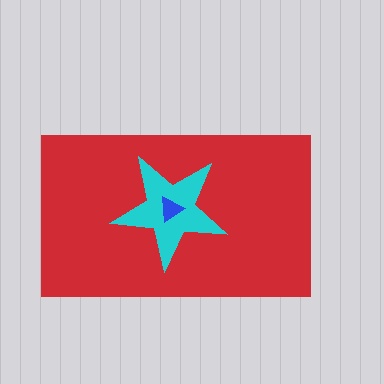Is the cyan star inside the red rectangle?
Yes.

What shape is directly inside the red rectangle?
The cyan star.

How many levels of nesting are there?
3.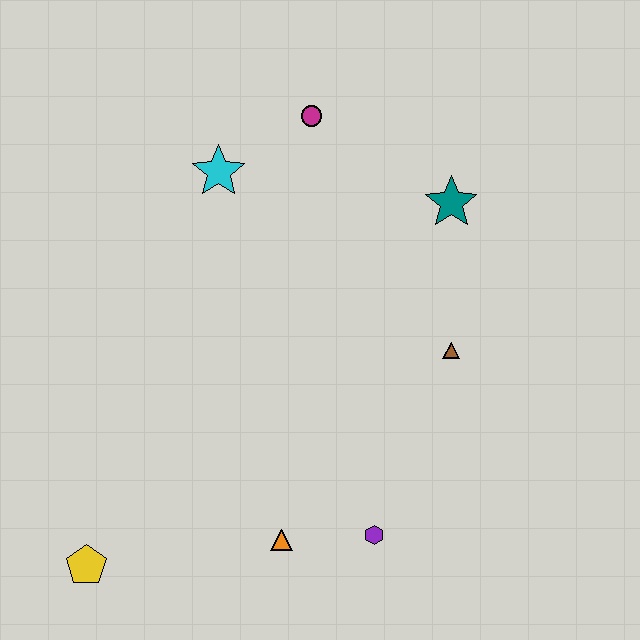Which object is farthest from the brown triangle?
The yellow pentagon is farthest from the brown triangle.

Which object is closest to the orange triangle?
The purple hexagon is closest to the orange triangle.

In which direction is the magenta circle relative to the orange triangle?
The magenta circle is above the orange triangle.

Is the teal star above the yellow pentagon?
Yes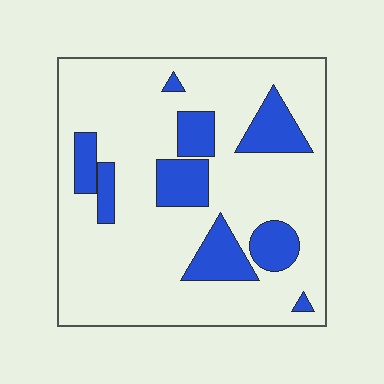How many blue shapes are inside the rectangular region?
9.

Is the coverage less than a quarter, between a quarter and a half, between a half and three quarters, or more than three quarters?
Less than a quarter.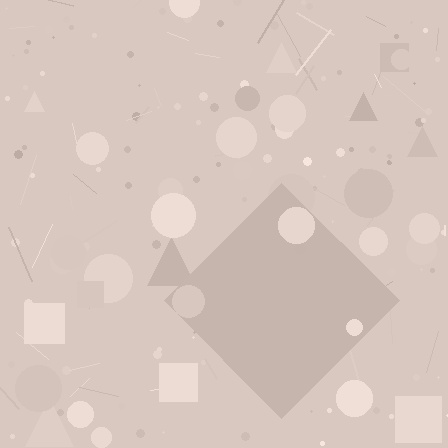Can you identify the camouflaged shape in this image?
The camouflaged shape is a diamond.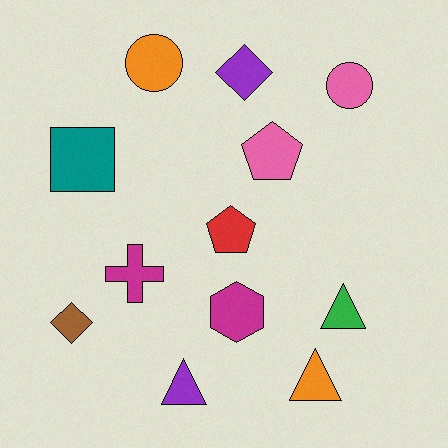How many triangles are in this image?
There are 3 triangles.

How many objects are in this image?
There are 12 objects.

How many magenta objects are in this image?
There are 2 magenta objects.